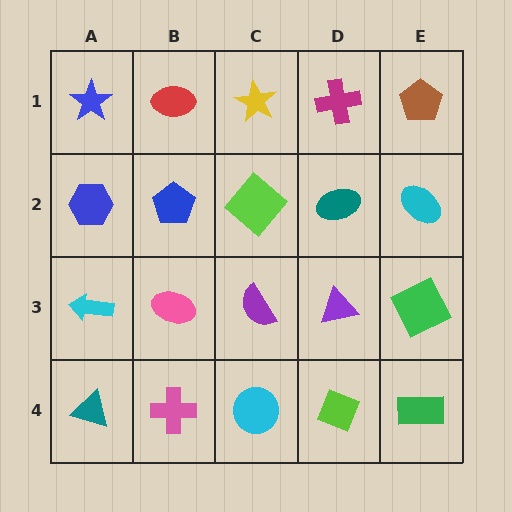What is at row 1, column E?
A brown pentagon.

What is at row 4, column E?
A green rectangle.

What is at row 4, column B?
A pink cross.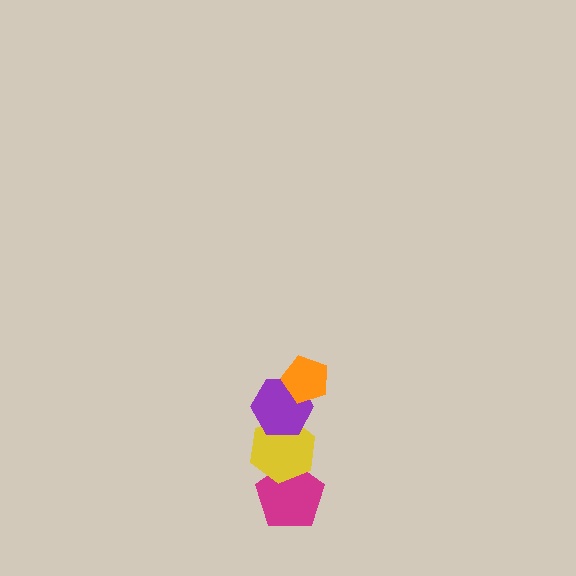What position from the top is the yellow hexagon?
The yellow hexagon is 3rd from the top.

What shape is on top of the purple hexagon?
The orange pentagon is on top of the purple hexagon.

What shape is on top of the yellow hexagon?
The purple hexagon is on top of the yellow hexagon.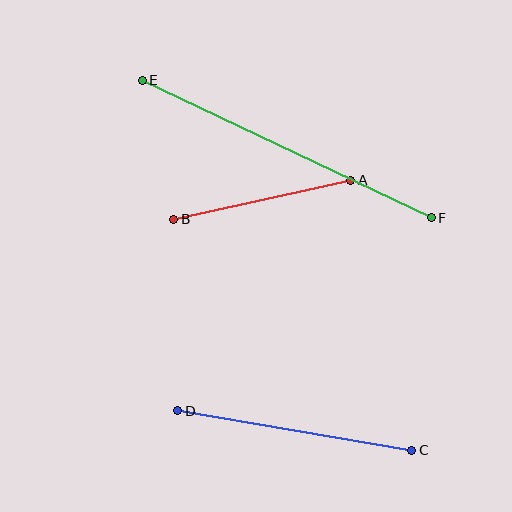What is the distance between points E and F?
The distance is approximately 320 pixels.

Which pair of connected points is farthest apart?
Points E and F are farthest apart.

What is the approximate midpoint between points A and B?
The midpoint is at approximately (262, 200) pixels.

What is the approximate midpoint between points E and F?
The midpoint is at approximately (287, 149) pixels.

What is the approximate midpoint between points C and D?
The midpoint is at approximately (295, 431) pixels.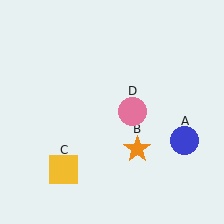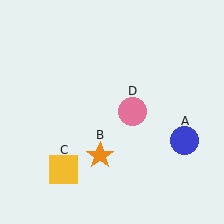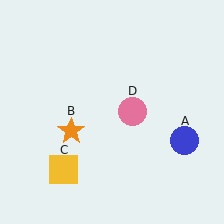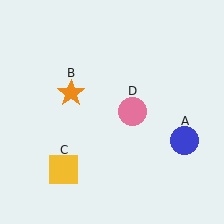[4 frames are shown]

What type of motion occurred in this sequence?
The orange star (object B) rotated clockwise around the center of the scene.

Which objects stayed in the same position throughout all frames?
Blue circle (object A) and yellow square (object C) and pink circle (object D) remained stationary.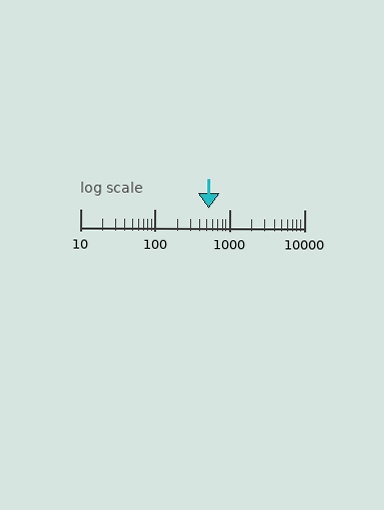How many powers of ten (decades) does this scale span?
The scale spans 3 decades, from 10 to 10000.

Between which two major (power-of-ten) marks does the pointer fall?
The pointer is between 100 and 1000.